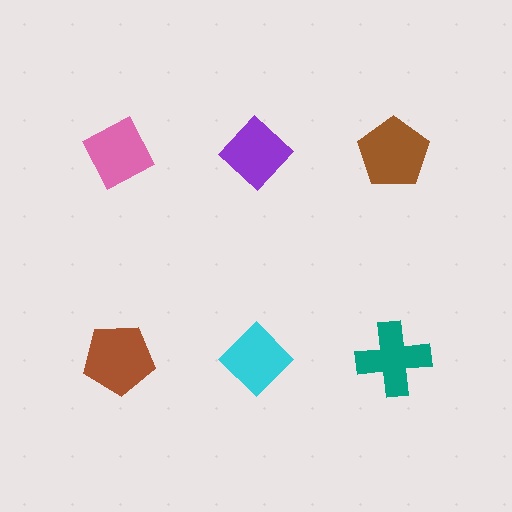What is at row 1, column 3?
A brown pentagon.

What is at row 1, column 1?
A pink diamond.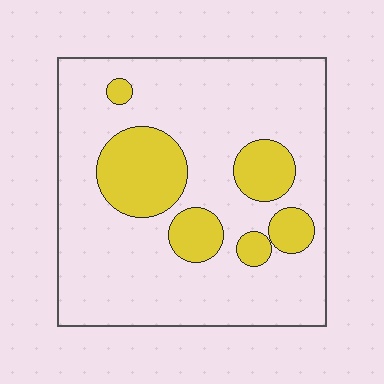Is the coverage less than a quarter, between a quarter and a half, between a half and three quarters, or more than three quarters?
Less than a quarter.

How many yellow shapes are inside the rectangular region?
6.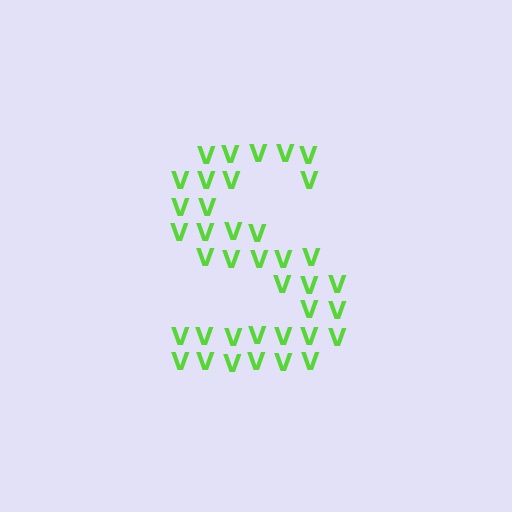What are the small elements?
The small elements are letter V's.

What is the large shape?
The large shape is the letter S.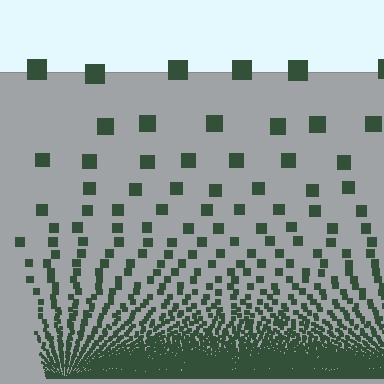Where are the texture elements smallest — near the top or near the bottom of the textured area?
Near the bottom.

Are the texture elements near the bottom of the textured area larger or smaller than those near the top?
Smaller. The gradient is inverted — elements near the bottom are smaller and denser.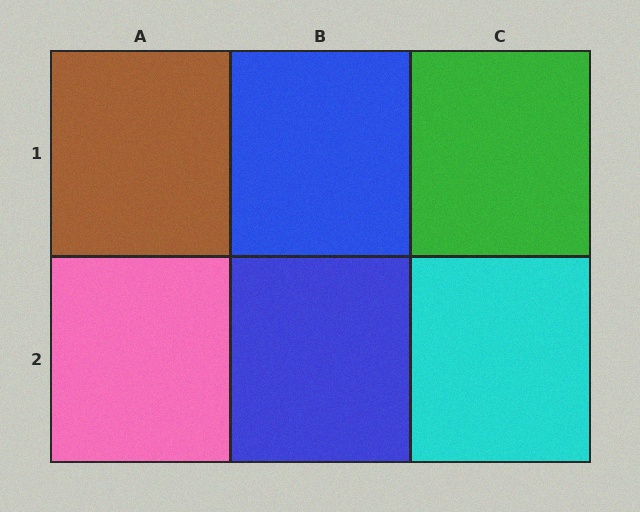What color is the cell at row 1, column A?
Brown.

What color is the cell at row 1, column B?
Blue.